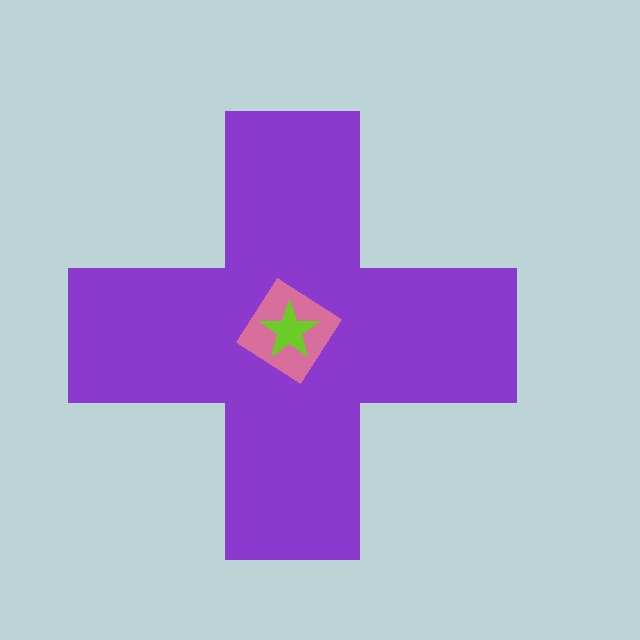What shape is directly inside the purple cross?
The pink diamond.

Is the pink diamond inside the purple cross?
Yes.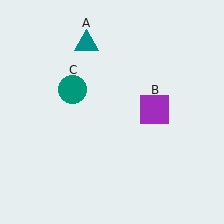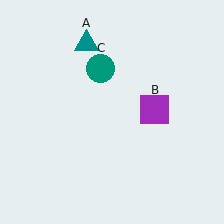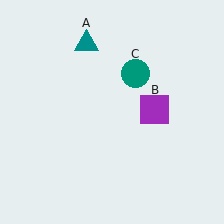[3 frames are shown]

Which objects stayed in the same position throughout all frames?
Teal triangle (object A) and purple square (object B) remained stationary.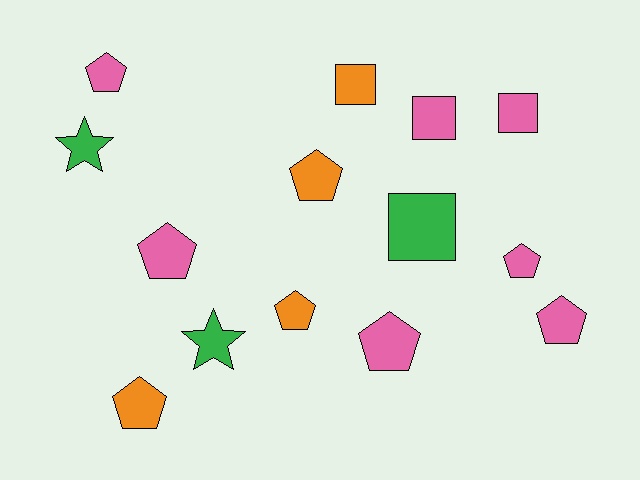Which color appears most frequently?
Pink, with 7 objects.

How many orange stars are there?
There are no orange stars.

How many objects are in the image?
There are 14 objects.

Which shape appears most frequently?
Pentagon, with 8 objects.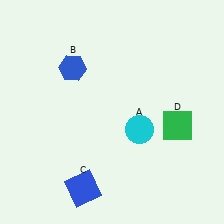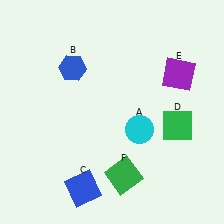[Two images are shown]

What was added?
A purple square (E), a green square (F) were added in Image 2.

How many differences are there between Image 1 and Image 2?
There are 2 differences between the two images.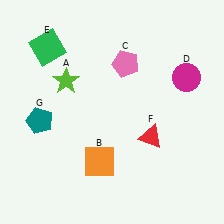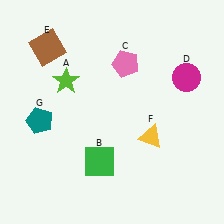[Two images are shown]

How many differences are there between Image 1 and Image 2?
There are 3 differences between the two images.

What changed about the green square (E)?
In Image 1, E is green. In Image 2, it changed to brown.